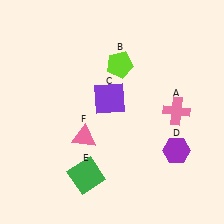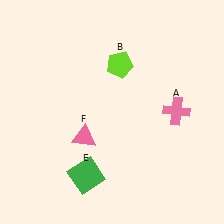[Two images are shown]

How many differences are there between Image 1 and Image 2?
There are 2 differences between the two images.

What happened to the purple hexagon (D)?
The purple hexagon (D) was removed in Image 2. It was in the bottom-right area of Image 1.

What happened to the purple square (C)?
The purple square (C) was removed in Image 2. It was in the top-left area of Image 1.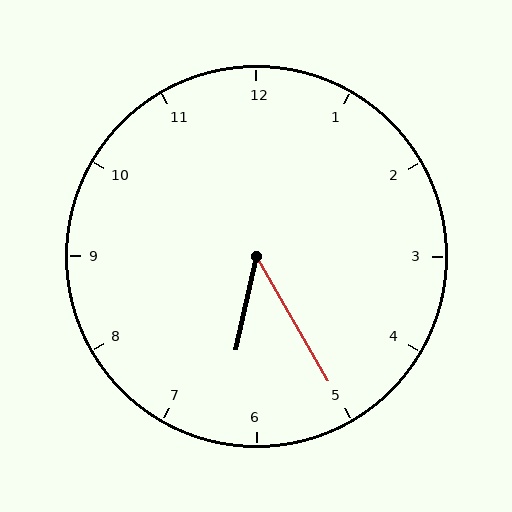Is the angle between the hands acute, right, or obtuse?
It is acute.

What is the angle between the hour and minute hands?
Approximately 42 degrees.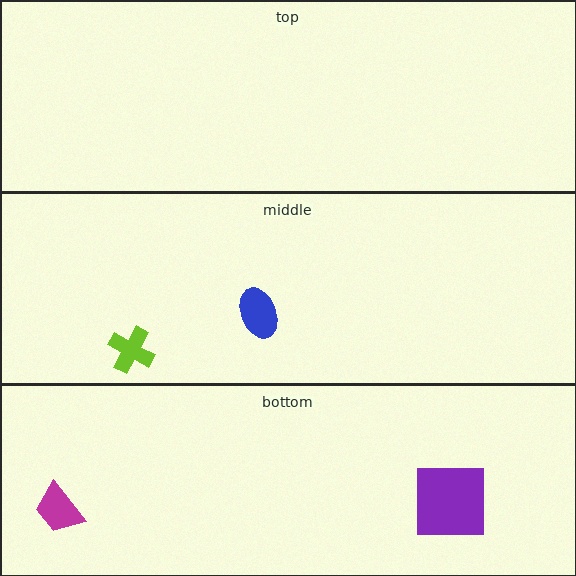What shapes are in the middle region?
The lime cross, the blue ellipse.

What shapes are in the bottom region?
The magenta trapezoid, the purple square.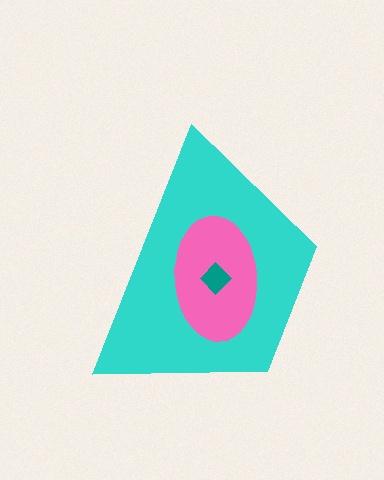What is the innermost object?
The teal diamond.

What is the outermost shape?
The cyan trapezoid.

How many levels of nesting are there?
3.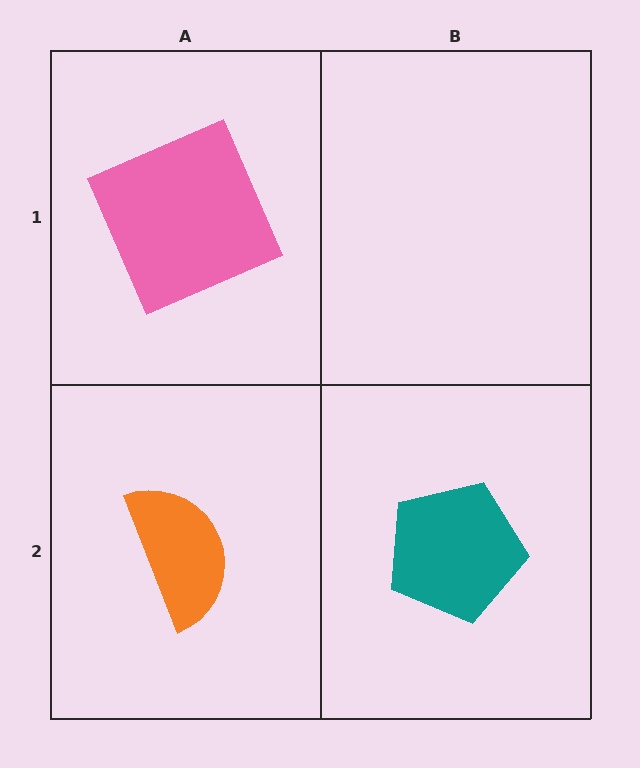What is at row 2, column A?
An orange semicircle.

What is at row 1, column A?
A pink square.